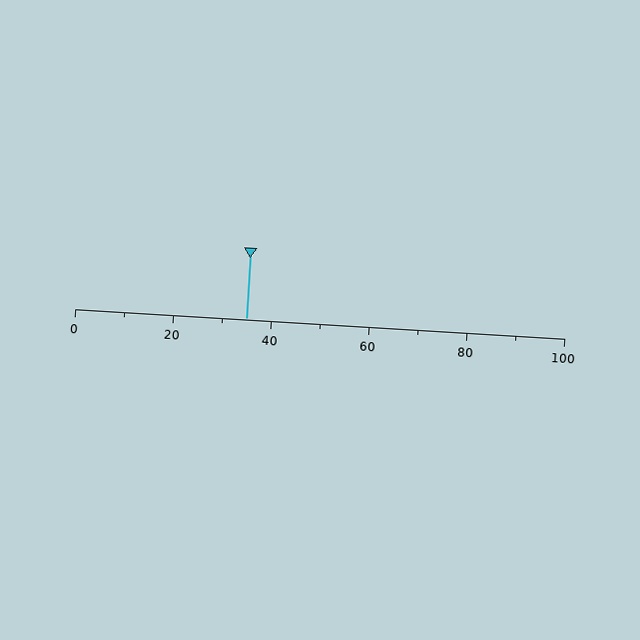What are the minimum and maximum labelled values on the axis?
The axis runs from 0 to 100.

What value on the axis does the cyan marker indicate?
The marker indicates approximately 35.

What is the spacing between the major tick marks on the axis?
The major ticks are spaced 20 apart.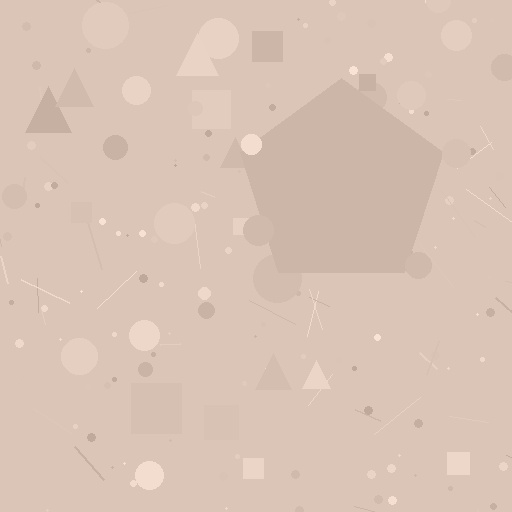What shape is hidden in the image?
A pentagon is hidden in the image.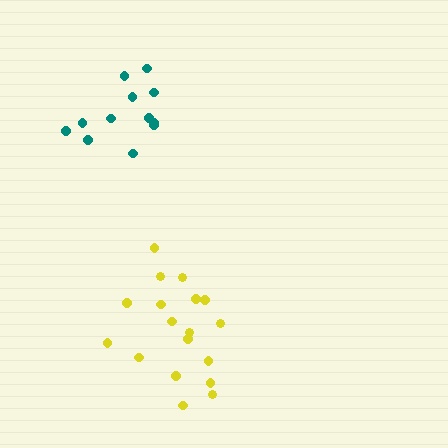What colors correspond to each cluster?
The clusters are colored: yellow, teal.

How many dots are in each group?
Group 1: 18 dots, Group 2: 12 dots (30 total).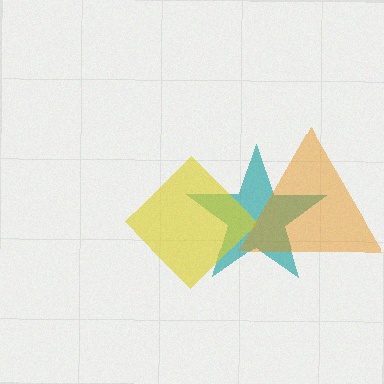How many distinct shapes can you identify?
There are 3 distinct shapes: a teal star, a yellow diamond, an orange triangle.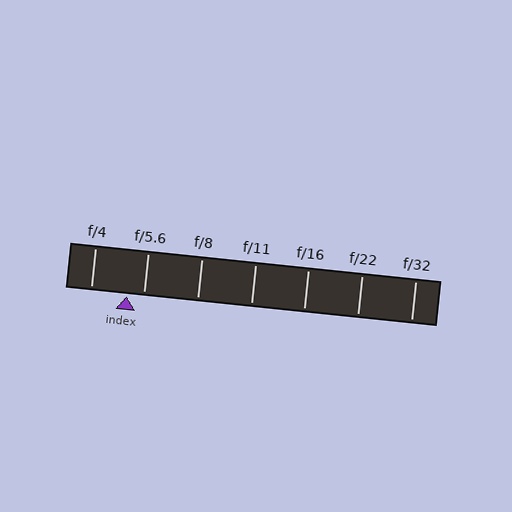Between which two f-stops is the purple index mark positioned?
The index mark is between f/4 and f/5.6.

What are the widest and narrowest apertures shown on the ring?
The widest aperture shown is f/4 and the narrowest is f/32.